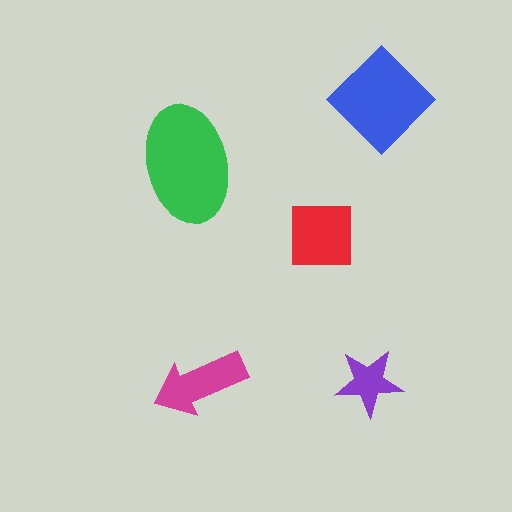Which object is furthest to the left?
The green ellipse is leftmost.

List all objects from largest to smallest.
The green ellipse, the blue diamond, the red square, the magenta arrow, the purple star.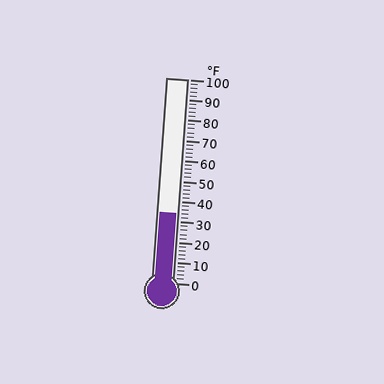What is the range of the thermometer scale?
The thermometer scale ranges from 0°F to 100°F.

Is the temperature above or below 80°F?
The temperature is below 80°F.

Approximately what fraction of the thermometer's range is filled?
The thermometer is filled to approximately 35% of its range.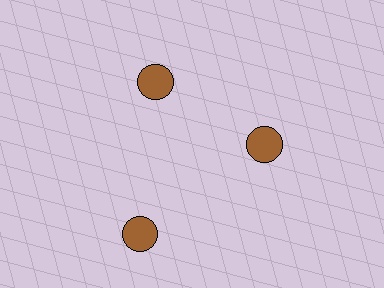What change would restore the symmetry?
The symmetry would be restored by moving it inward, back onto the ring so that all 3 circles sit at equal angles and equal distance from the center.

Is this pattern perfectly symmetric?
No. The 3 brown circles are arranged in a ring, but one element near the 7 o'clock position is pushed outward from the center, breaking the 3-fold rotational symmetry.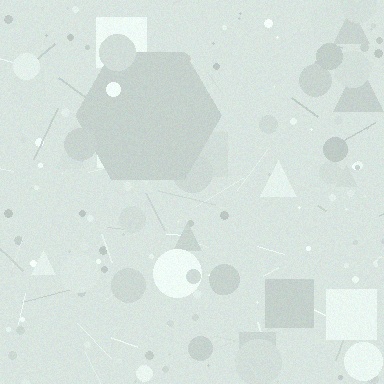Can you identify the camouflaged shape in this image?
The camouflaged shape is a hexagon.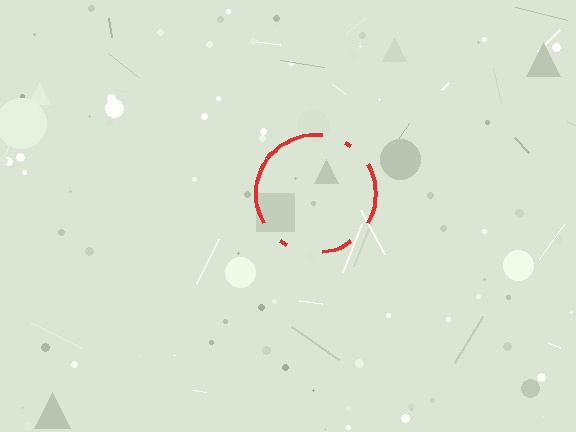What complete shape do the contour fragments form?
The contour fragments form a circle.